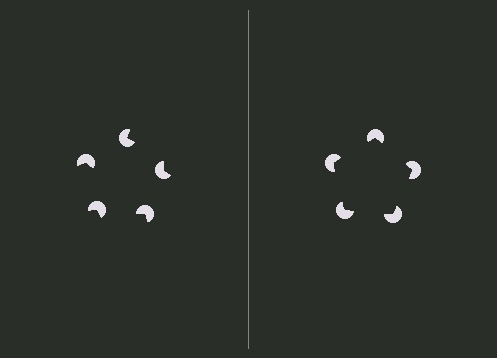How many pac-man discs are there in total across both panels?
10 — 5 on each side.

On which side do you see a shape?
An illusory pentagon appears on the right side. On the left side the wedge cuts are rotated, so no coherent shape forms.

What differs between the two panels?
The pac-man discs are positioned identically on both sides; only the wedge orientations differ. On the right they align to a pentagon; on the left they are misaligned.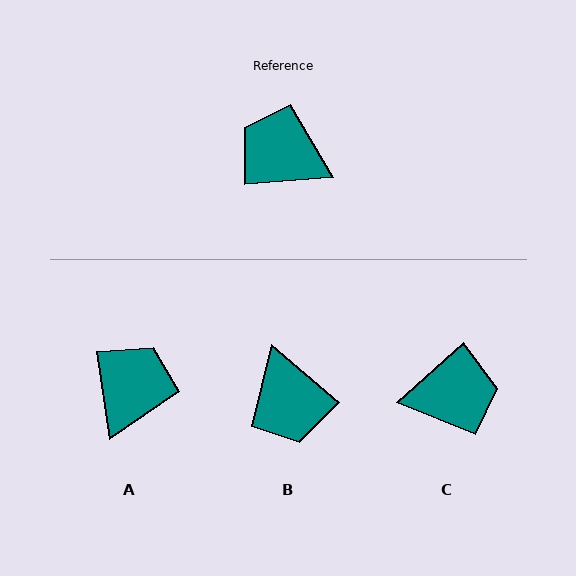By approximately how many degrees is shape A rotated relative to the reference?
Approximately 86 degrees clockwise.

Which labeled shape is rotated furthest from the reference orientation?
C, about 143 degrees away.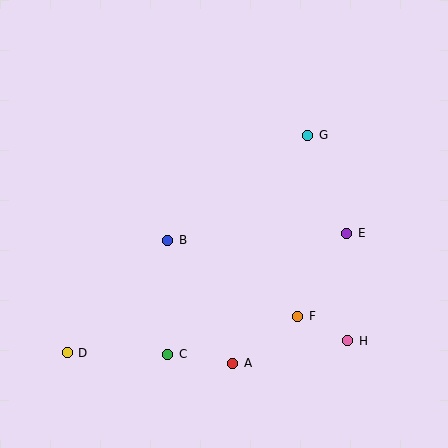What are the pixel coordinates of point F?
Point F is at (298, 316).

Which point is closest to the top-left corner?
Point B is closest to the top-left corner.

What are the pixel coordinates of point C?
Point C is at (168, 354).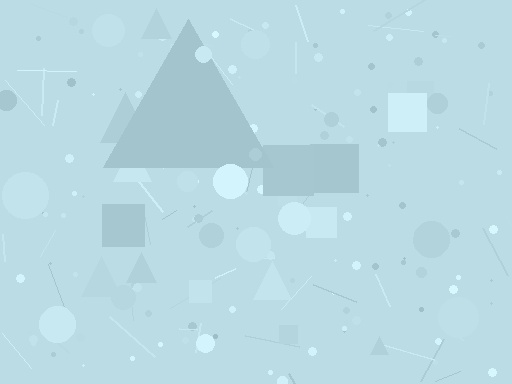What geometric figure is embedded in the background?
A triangle is embedded in the background.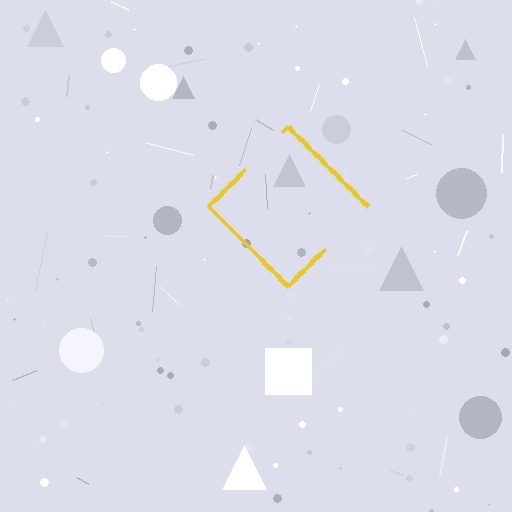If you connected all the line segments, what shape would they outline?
They would outline a diamond.